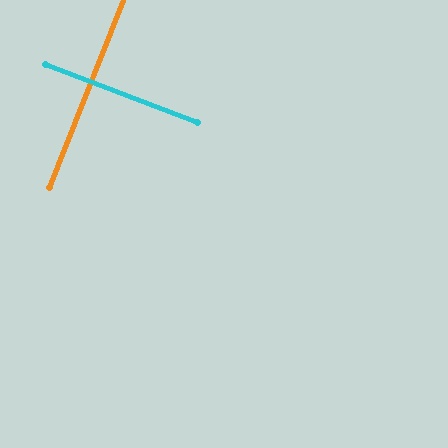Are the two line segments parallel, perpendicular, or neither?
Perpendicular — they meet at approximately 89°.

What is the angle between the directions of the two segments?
Approximately 89 degrees.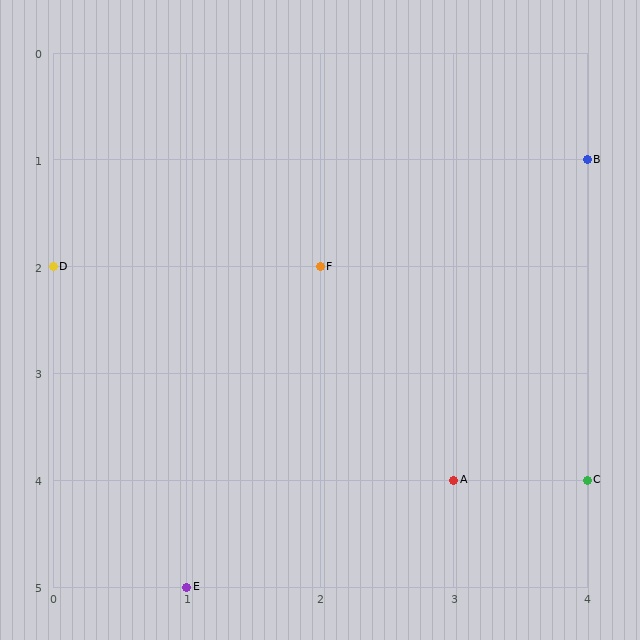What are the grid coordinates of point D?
Point D is at grid coordinates (0, 2).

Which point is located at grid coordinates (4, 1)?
Point B is at (4, 1).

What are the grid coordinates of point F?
Point F is at grid coordinates (2, 2).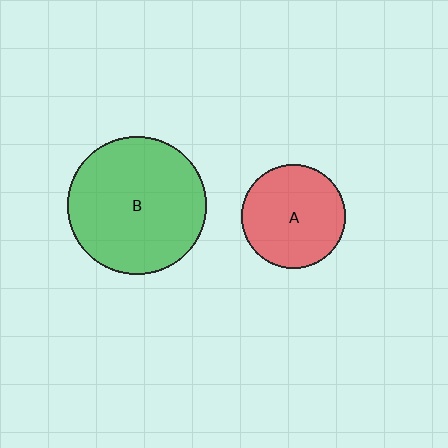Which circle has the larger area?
Circle B (green).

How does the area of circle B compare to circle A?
Approximately 1.8 times.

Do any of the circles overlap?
No, none of the circles overlap.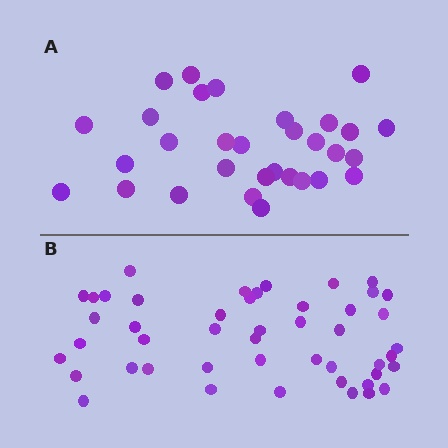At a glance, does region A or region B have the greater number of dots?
Region B (the bottom region) has more dots.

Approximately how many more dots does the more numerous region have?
Region B has approximately 15 more dots than region A.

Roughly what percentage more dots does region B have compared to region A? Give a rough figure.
About 50% more.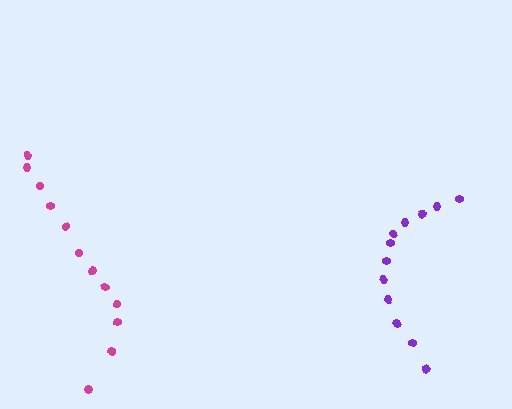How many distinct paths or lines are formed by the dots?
There are 2 distinct paths.